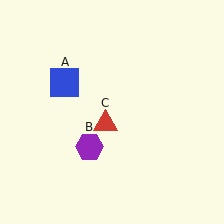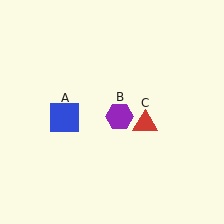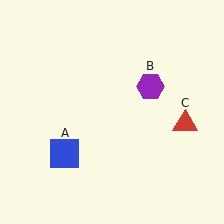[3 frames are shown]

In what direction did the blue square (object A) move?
The blue square (object A) moved down.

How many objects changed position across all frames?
3 objects changed position: blue square (object A), purple hexagon (object B), red triangle (object C).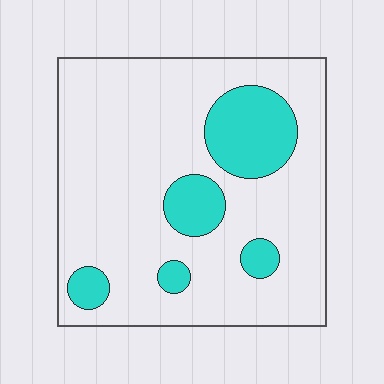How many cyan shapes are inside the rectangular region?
5.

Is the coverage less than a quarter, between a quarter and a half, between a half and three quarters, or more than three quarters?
Less than a quarter.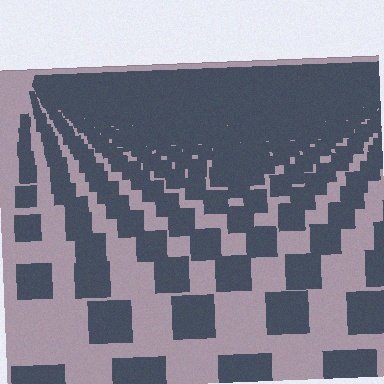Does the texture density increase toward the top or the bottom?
Density increases toward the top.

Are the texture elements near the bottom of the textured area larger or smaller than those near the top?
Larger. Near the bottom, elements are closer to the viewer and appear at a bigger on-screen size.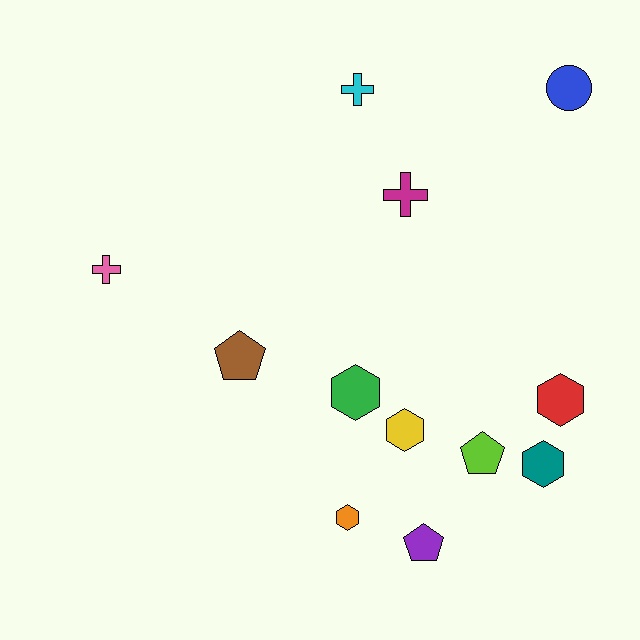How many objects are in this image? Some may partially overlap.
There are 12 objects.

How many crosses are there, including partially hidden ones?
There are 3 crosses.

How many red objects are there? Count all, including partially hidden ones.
There is 1 red object.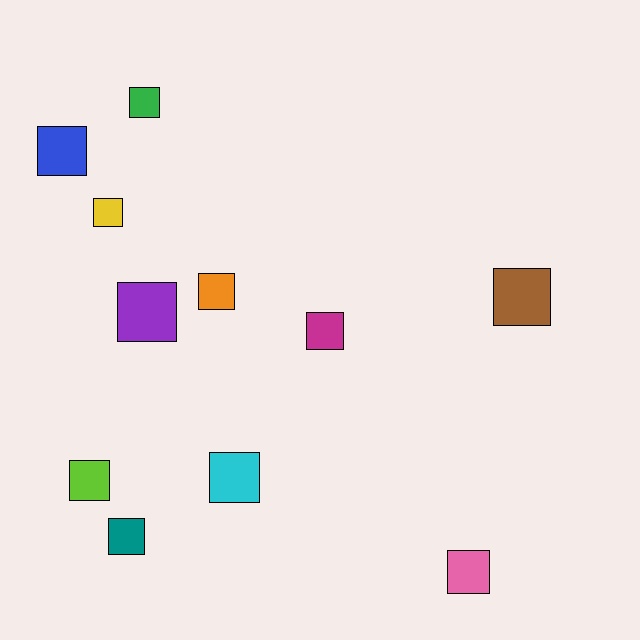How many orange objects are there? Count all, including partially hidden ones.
There is 1 orange object.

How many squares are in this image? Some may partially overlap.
There are 11 squares.